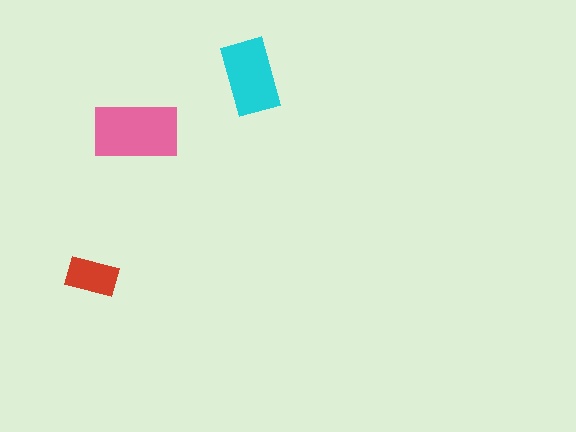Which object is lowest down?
The red rectangle is bottommost.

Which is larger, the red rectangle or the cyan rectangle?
The cyan one.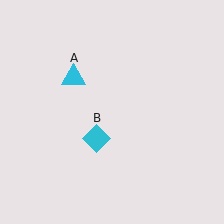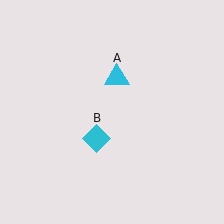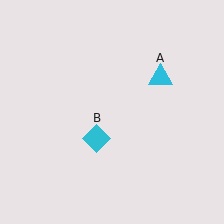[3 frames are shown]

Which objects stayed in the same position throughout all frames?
Cyan diamond (object B) remained stationary.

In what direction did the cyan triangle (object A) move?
The cyan triangle (object A) moved right.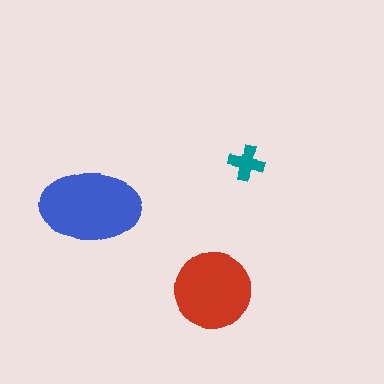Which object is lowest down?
The red circle is bottommost.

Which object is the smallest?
The teal cross.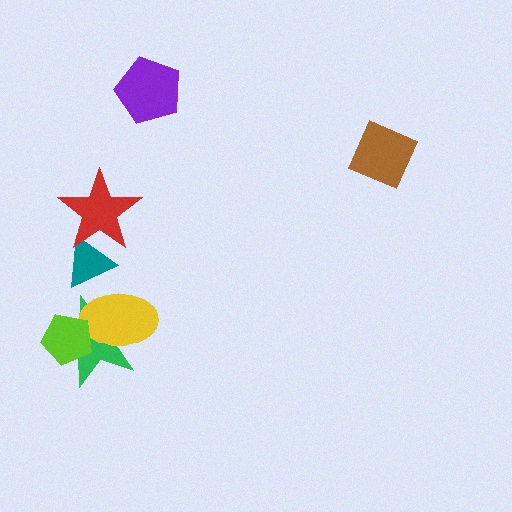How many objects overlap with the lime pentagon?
2 objects overlap with the lime pentagon.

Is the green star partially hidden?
Yes, it is partially covered by another shape.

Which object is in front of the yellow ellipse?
The lime pentagon is in front of the yellow ellipse.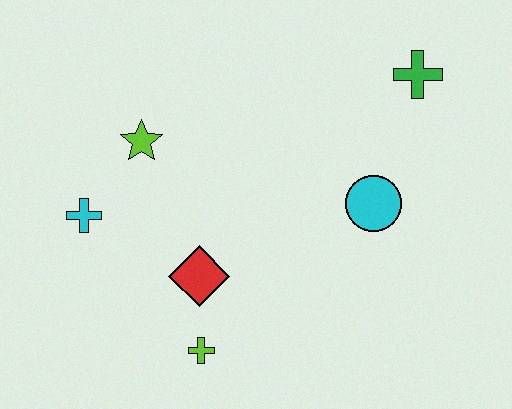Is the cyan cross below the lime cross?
No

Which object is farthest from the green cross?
The cyan cross is farthest from the green cross.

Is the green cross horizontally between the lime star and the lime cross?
No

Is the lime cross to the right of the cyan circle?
No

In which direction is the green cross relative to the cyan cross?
The green cross is to the right of the cyan cross.